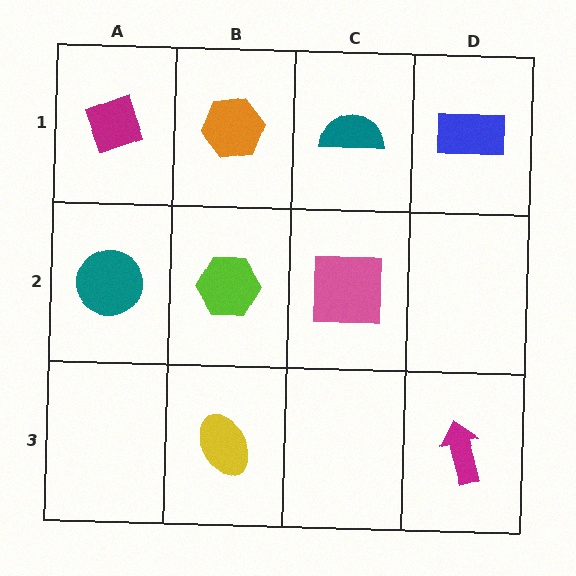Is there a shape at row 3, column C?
No, that cell is empty.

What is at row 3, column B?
A yellow ellipse.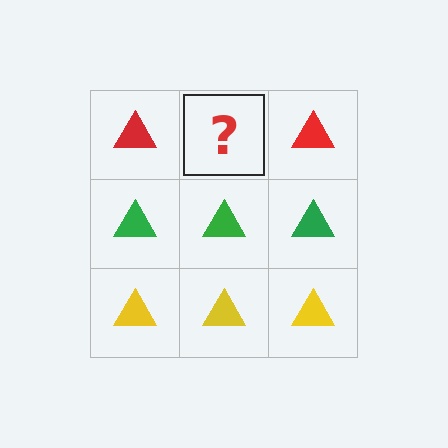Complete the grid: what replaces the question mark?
The question mark should be replaced with a red triangle.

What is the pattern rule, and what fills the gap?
The rule is that each row has a consistent color. The gap should be filled with a red triangle.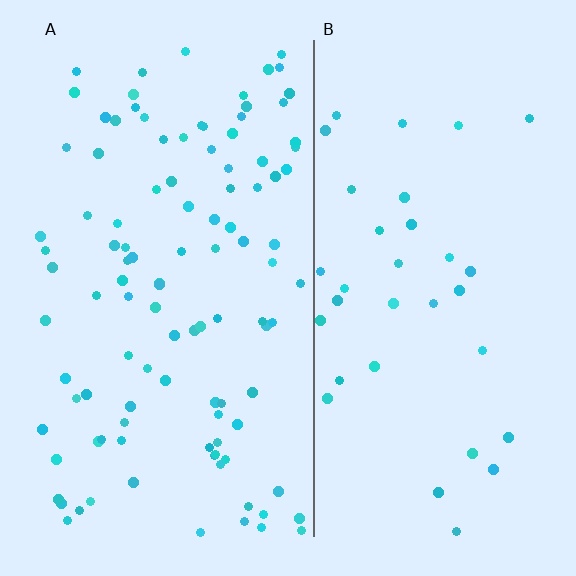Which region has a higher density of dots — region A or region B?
A (the left).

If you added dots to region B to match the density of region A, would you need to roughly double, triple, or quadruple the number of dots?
Approximately triple.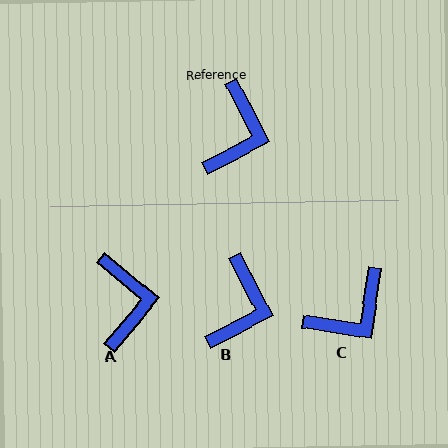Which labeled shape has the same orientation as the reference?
B.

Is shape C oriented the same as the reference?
No, it is off by about 36 degrees.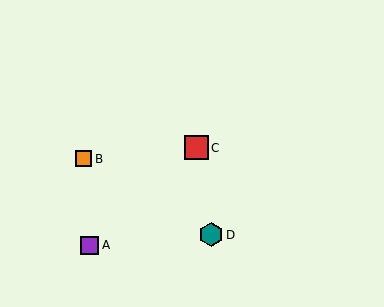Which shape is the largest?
The teal hexagon (labeled D) is the largest.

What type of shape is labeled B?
Shape B is an orange square.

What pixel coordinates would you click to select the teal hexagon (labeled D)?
Click at (211, 235) to select the teal hexagon D.